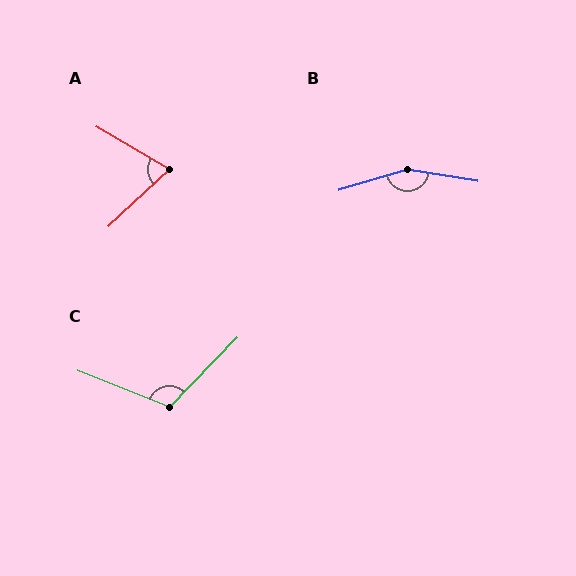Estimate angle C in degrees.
Approximately 112 degrees.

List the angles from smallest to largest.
A (73°), C (112°), B (154°).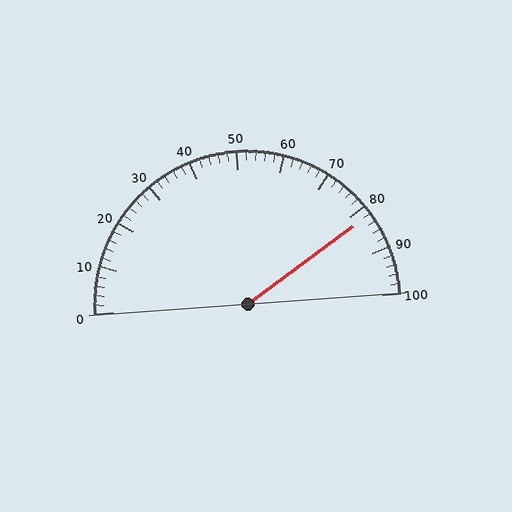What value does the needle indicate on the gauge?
The needle indicates approximately 82.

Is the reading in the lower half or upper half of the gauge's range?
The reading is in the upper half of the range (0 to 100).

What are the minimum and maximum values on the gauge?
The gauge ranges from 0 to 100.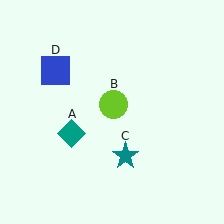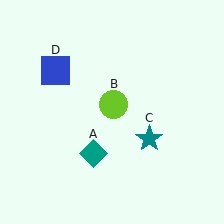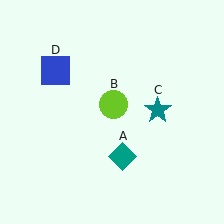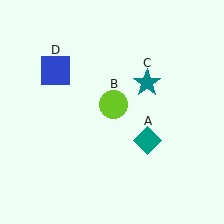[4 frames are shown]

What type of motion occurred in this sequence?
The teal diamond (object A), teal star (object C) rotated counterclockwise around the center of the scene.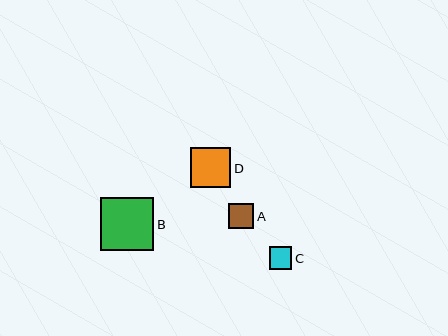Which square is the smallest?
Square C is the smallest with a size of approximately 23 pixels.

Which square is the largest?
Square B is the largest with a size of approximately 53 pixels.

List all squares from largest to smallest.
From largest to smallest: B, D, A, C.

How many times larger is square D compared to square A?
Square D is approximately 1.6 times the size of square A.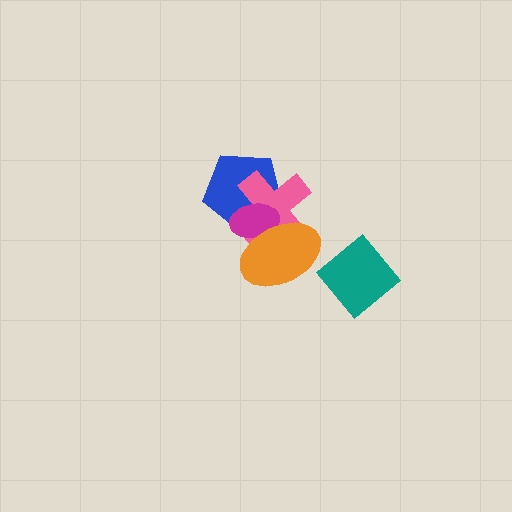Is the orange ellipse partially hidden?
No, no other shape covers it.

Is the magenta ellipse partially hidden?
Yes, it is partially covered by another shape.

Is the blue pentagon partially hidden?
Yes, it is partially covered by another shape.